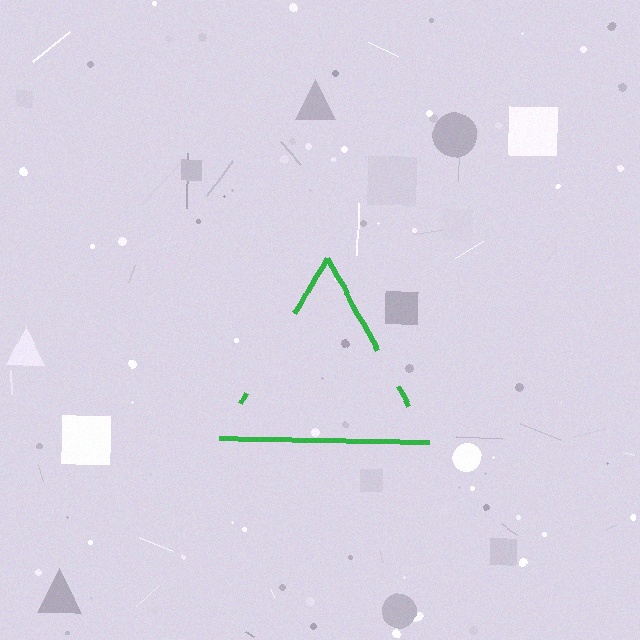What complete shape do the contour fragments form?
The contour fragments form a triangle.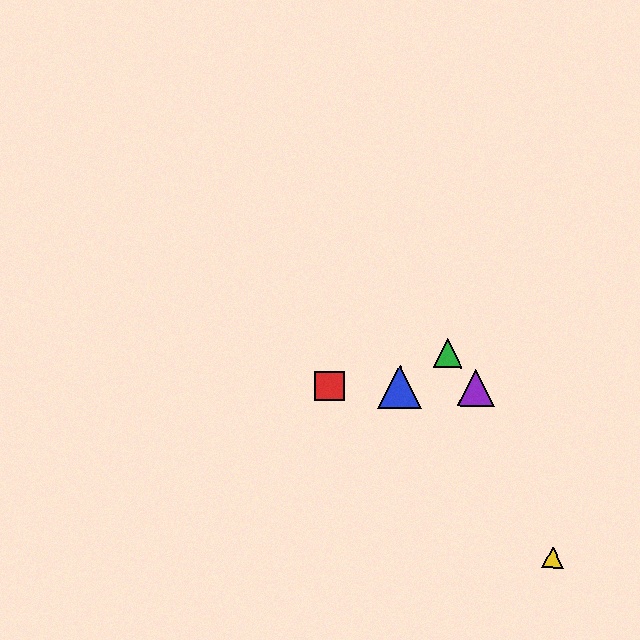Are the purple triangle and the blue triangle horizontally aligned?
Yes, both are at y≈388.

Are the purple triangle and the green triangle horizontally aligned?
No, the purple triangle is at y≈388 and the green triangle is at y≈353.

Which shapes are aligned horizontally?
The red square, the blue triangle, the purple triangle are aligned horizontally.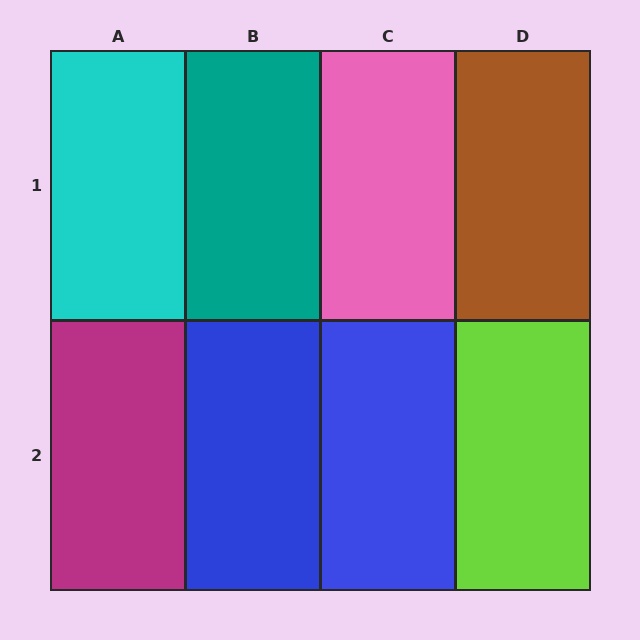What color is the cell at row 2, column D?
Lime.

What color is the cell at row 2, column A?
Magenta.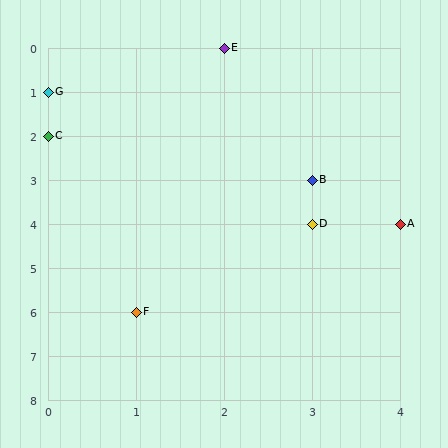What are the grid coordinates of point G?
Point G is at grid coordinates (0, 1).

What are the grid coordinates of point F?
Point F is at grid coordinates (1, 6).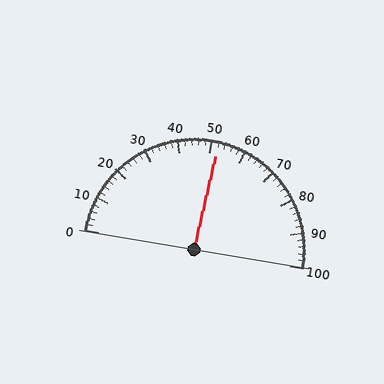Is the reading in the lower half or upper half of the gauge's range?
The reading is in the upper half of the range (0 to 100).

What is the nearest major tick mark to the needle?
The nearest major tick mark is 50.